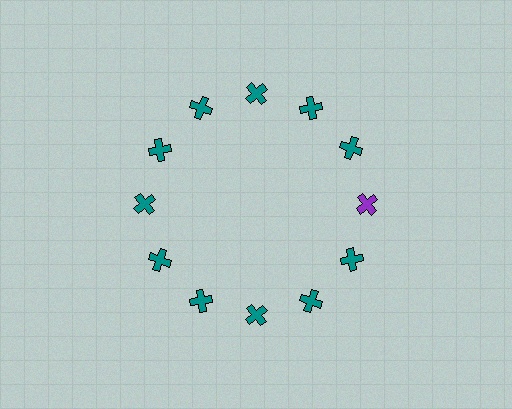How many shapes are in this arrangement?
There are 12 shapes arranged in a ring pattern.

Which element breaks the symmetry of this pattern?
The purple cross at roughly the 3 o'clock position breaks the symmetry. All other shapes are teal crosses.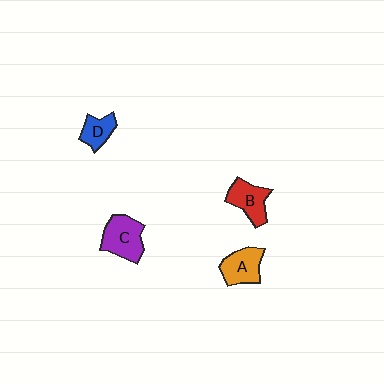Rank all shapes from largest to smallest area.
From largest to smallest: C (purple), B (red), A (orange), D (blue).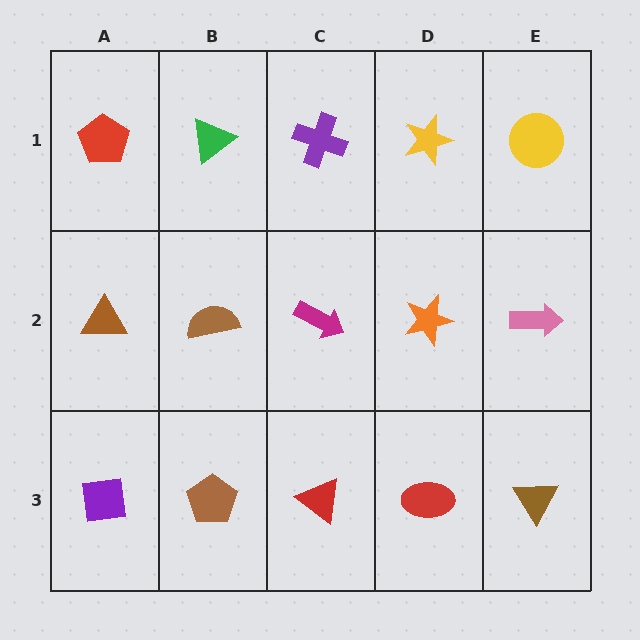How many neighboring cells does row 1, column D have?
3.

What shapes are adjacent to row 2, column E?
A yellow circle (row 1, column E), a brown triangle (row 3, column E), an orange star (row 2, column D).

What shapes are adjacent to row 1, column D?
An orange star (row 2, column D), a purple cross (row 1, column C), a yellow circle (row 1, column E).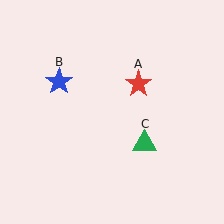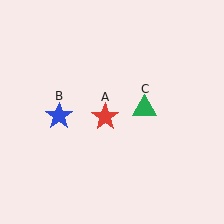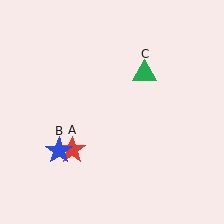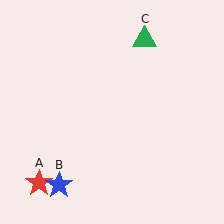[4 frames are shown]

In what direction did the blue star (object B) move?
The blue star (object B) moved down.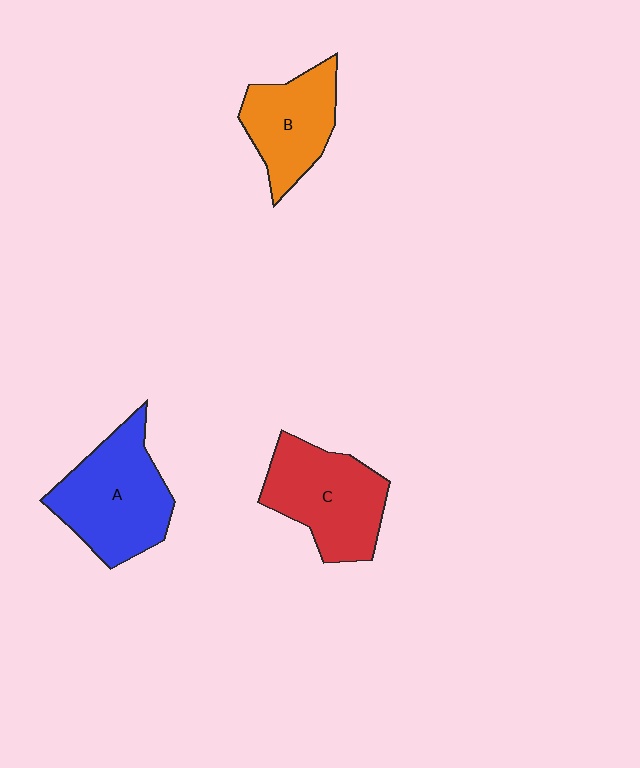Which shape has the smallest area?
Shape B (orange).